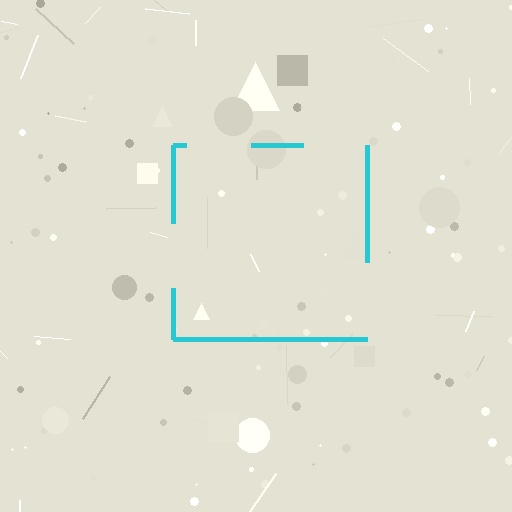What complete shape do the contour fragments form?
The contour fragments form a square.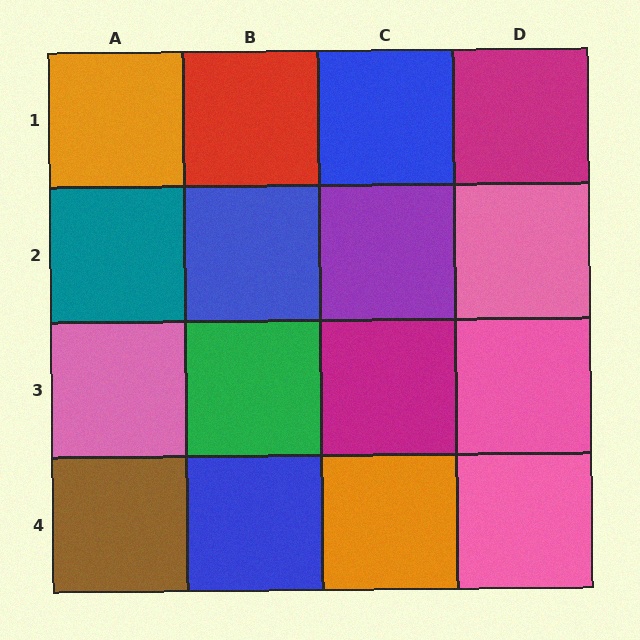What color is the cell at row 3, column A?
Pink.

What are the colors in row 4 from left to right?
Brown, blue, orange, pink.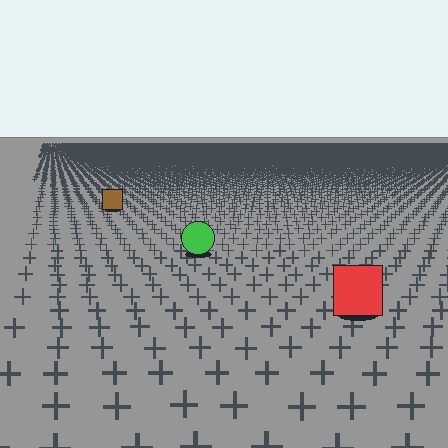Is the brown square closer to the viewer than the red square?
No. The red square is closer — you can tell from the texture gradient: the ground texture is coarser near it.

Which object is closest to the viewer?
The red square is closest. The texture marks near it are larger and more spread out.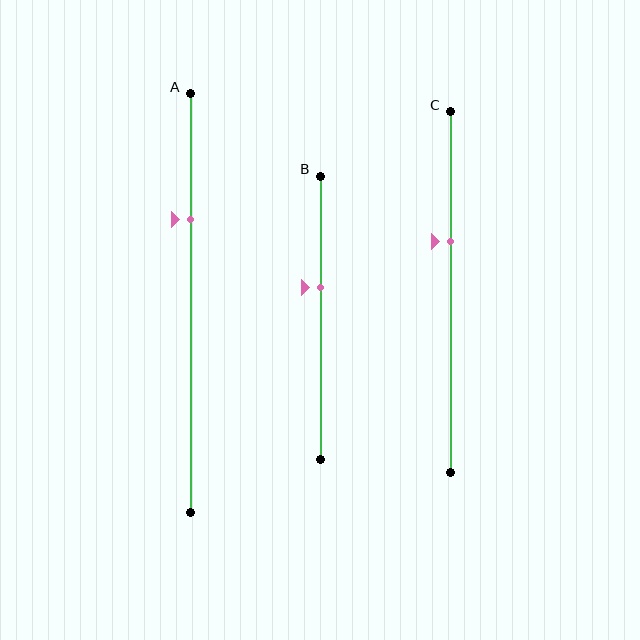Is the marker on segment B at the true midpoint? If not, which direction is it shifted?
No, the marker on segment B is shifted upward by about 11% of the segment length.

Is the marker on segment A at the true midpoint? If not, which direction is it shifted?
No, the marker on segment A is shifted upward by about 20% of the segment length.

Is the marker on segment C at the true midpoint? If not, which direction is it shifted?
No, the marker on segment C is shifted upward by about 14% of the segment length.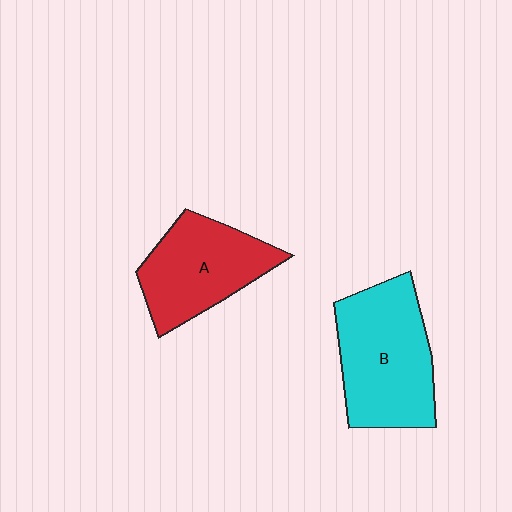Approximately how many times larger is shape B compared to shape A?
Approximately 1.2 times.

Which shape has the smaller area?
Shape A (red).